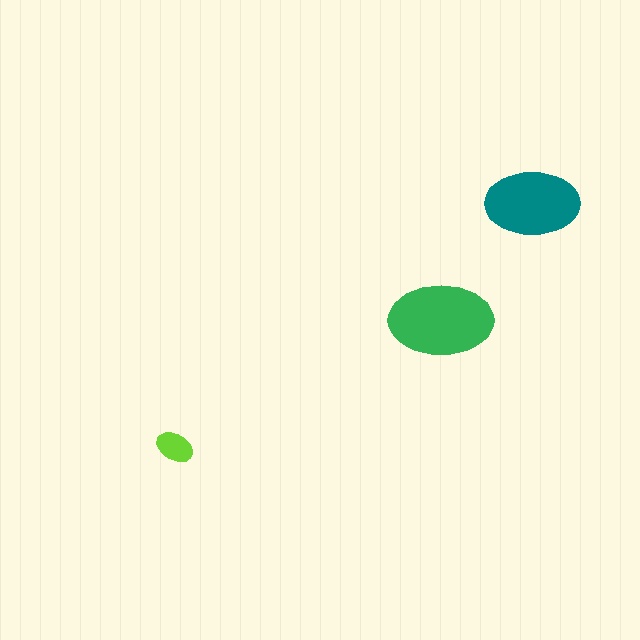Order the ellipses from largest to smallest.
the green one, the teal one, the lime one.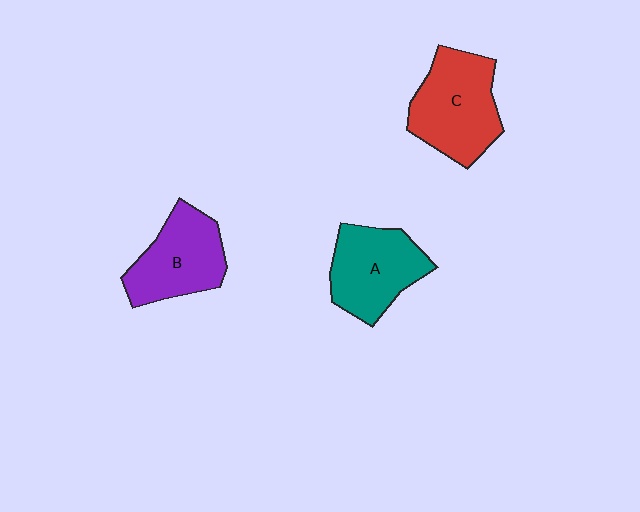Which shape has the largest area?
Shape C (red).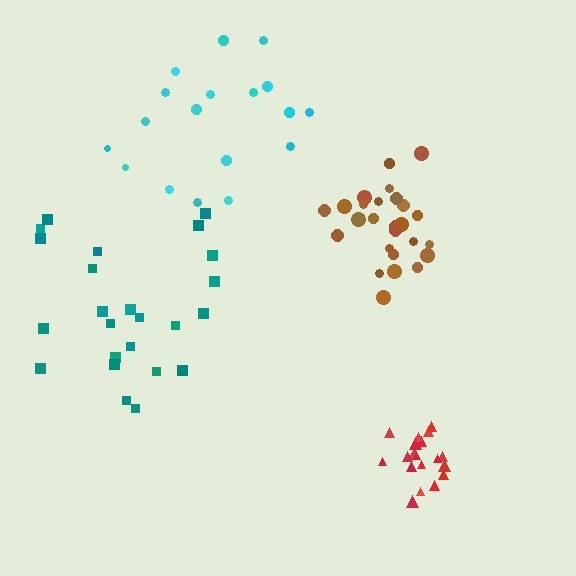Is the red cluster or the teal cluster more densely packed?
Red.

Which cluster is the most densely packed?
Red.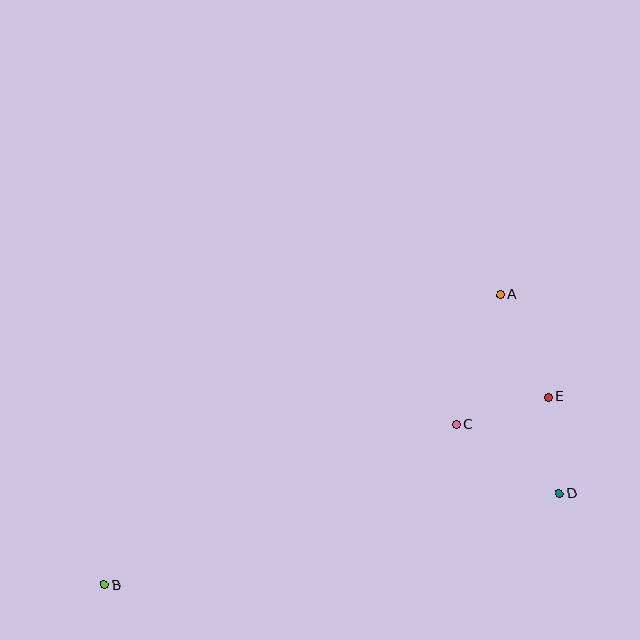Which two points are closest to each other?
Points C and E are closest to each other.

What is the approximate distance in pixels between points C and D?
The distance between C and D is approximately 124 pixels.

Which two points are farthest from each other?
Points A and B are farthest from each other.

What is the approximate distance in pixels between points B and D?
The distance between B and D is approximately 464 pixels.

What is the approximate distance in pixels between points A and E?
The distance between A and E is approximately 113 pixels.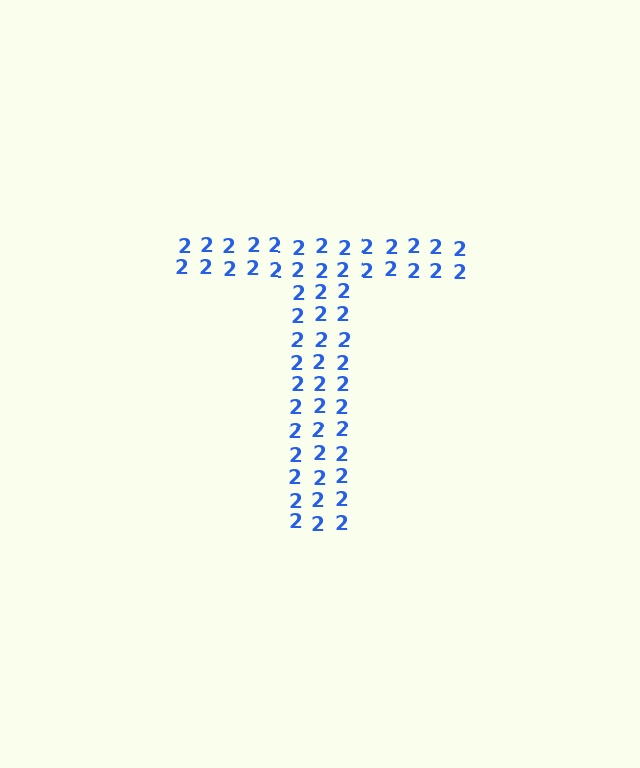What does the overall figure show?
The overall figure shows the letter T.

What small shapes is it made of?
It is made of small digit 2's.